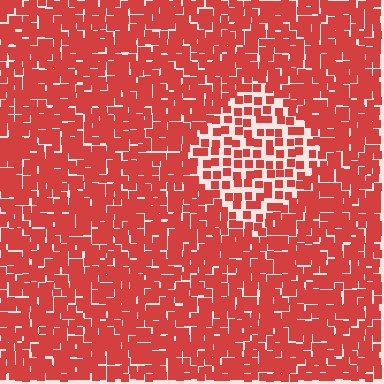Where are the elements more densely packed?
The elements are more densely packed outside the diamond boundary.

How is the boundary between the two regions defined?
The boundary is defined by a change in element density (approximately 1.9x ratio). All elements are the same color, size, and shape.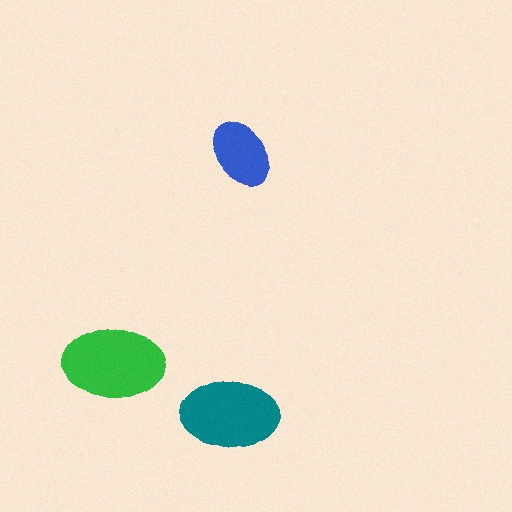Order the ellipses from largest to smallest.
the green one, the teal one, the blue one.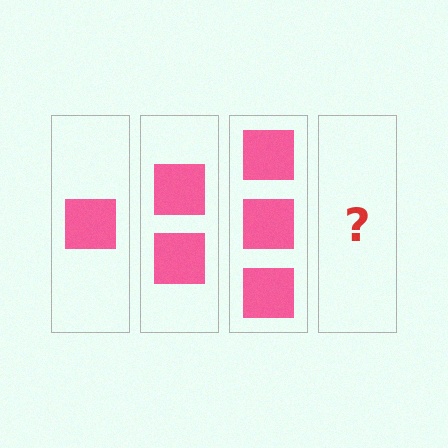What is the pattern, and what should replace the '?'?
The pattern is that each step adds one more square. The '?' should be 4 squares.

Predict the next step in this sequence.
The next step is 4 squares.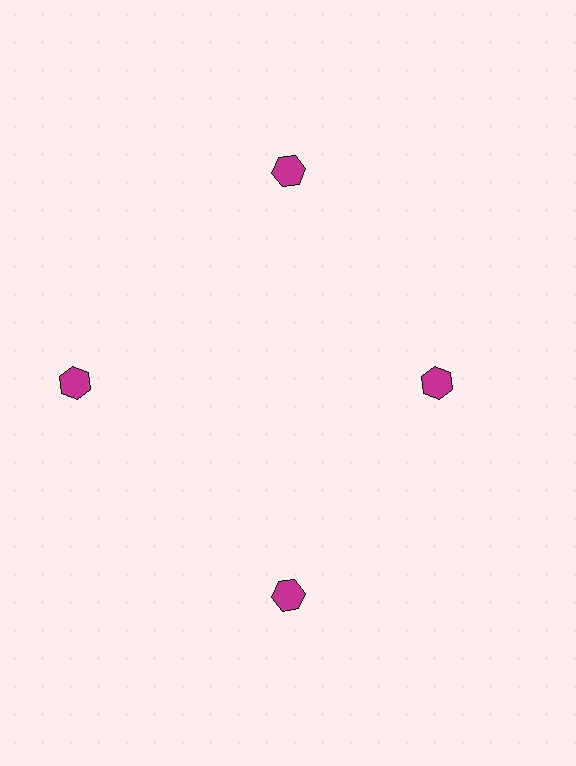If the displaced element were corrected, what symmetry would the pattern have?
It would have 4-fold rotational symmetry — the pattern would map onto itself every 90 degrees.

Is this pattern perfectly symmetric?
No. The 4 magenta hexagons are arranged in a ring, but one element near the 3 o'clock position is pulled inward toward the center, breaking the 4-fold rotational symmetry.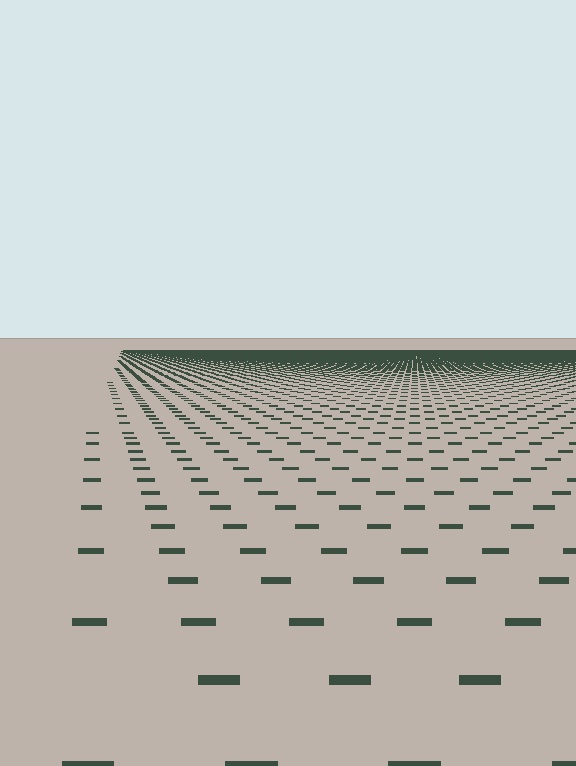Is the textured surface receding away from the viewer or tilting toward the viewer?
The surface is receding away from the viewer. Texture elements get smaller and denser toward the top.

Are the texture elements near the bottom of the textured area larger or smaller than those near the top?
Larger. Near the bottom, elements are closer to the viewer and appear at a bigger on-screen size.